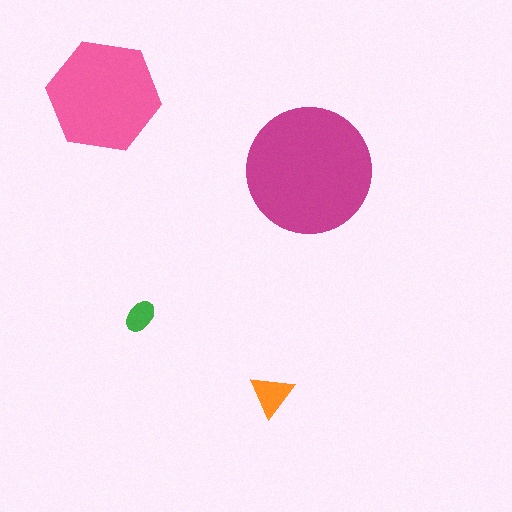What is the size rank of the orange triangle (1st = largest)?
3rd.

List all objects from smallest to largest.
The green ellipse, the orange triangle, the pink hexagon, the magenta circle.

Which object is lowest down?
The orange triangle is bottommost.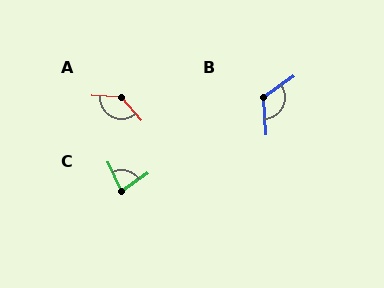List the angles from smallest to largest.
C (79°), B (123°), A (136°).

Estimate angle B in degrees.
Approximately 123 degrees.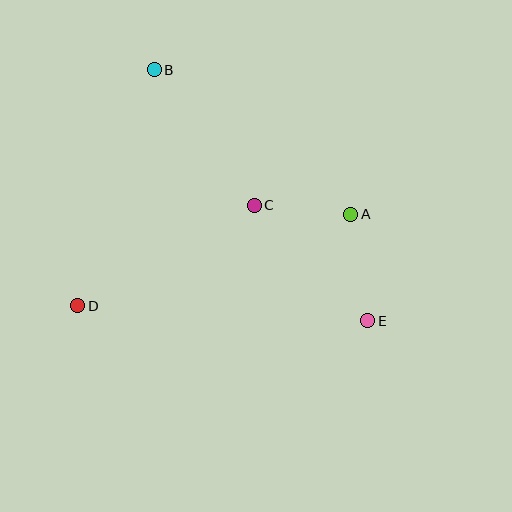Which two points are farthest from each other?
Points B and E are farthest from each other.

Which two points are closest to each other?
Points A and C are closest to each other.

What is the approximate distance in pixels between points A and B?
The distance between A and B is approximately 244 pixels.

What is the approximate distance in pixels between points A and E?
The distance between A and E is approximately 108 pixels.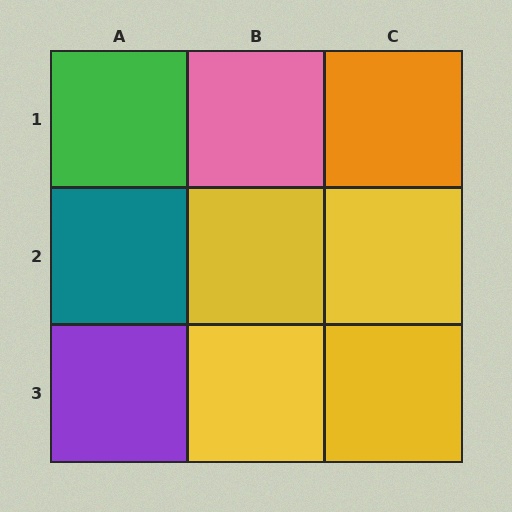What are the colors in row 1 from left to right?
Green, pink, orange.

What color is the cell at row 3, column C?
Yellow.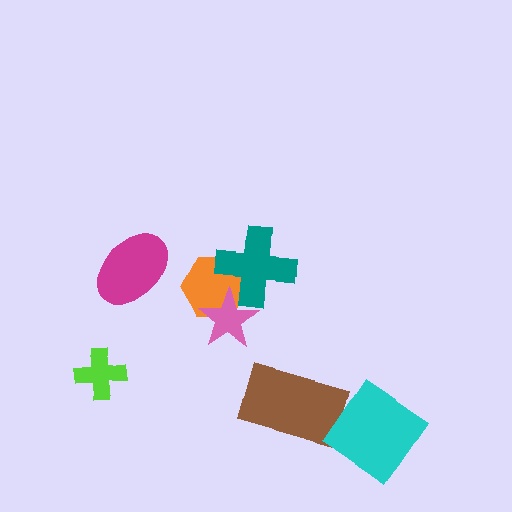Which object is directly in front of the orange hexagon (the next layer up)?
The teal cross is directly in front of the orange hexagon.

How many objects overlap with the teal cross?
2 objects overlap with the teal cross.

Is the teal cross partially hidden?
Yes, it is partially covered by another shape.